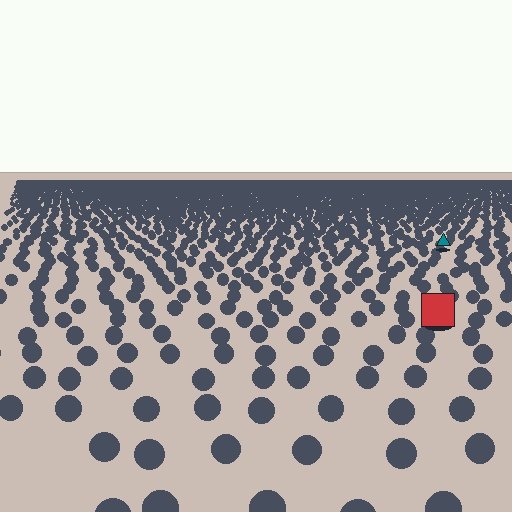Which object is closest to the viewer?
The red square is closest. The texture marks near it are larger and more spread out.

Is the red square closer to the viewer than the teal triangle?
Yes. The red square is closer — you can tell from the texture gradient: the ground texture is coarser near it.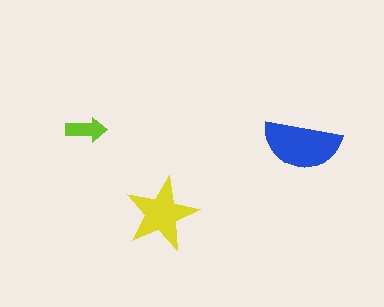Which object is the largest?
The blue semicircle.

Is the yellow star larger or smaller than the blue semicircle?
Smaller.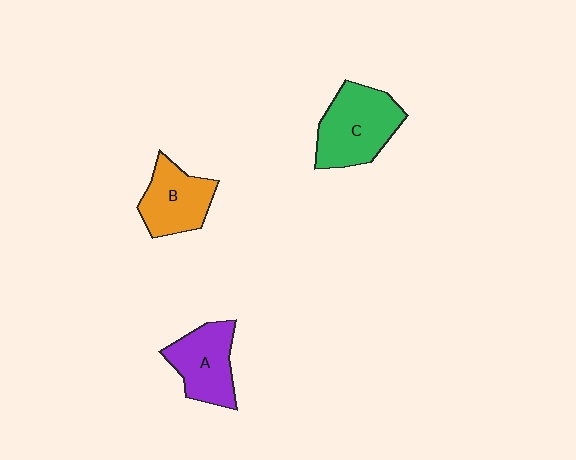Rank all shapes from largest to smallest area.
From largest to smallest: C (green), A (purple), B (orange).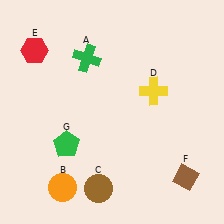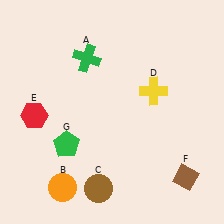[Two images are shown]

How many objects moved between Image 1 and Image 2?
1 object moved between the two images.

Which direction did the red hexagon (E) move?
The red hexagon (E) moved down.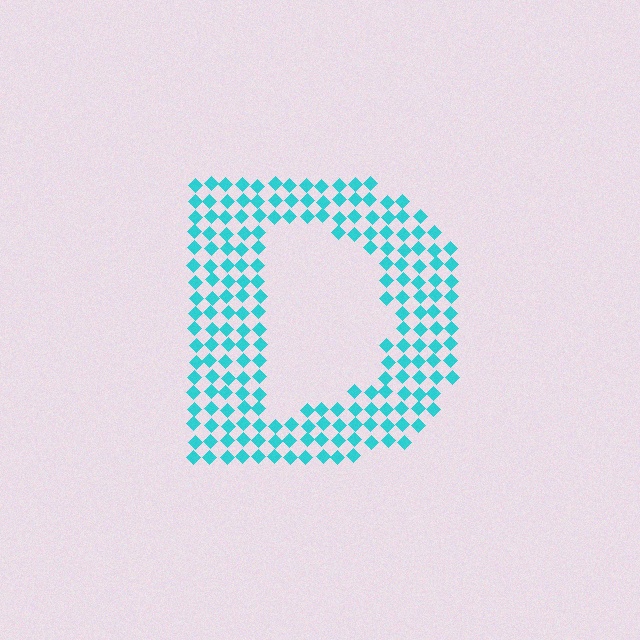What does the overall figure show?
The overall figure shows the letter D.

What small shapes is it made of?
It is made of small diamonds.